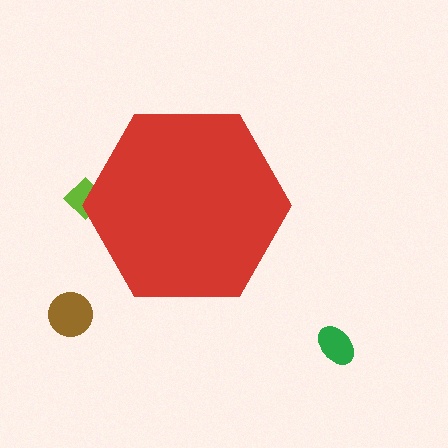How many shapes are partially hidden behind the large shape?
1 shape is partially hidden.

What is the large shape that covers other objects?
A red hexagon.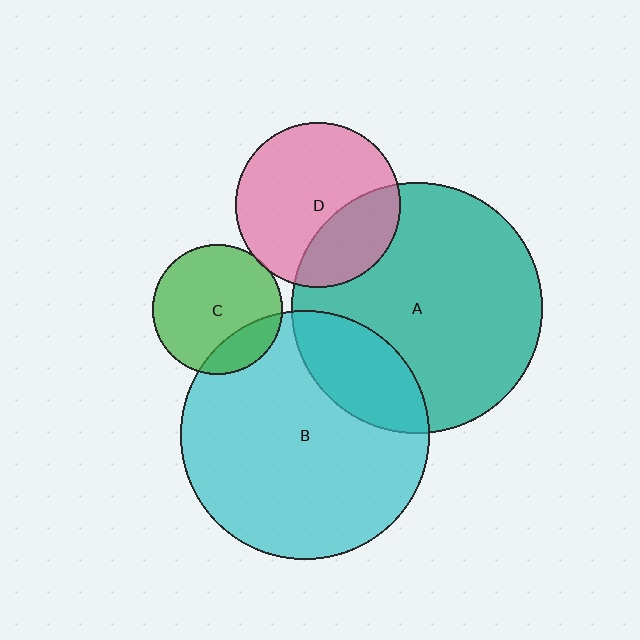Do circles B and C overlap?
Yes.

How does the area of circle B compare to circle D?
Approximately 2.3 times.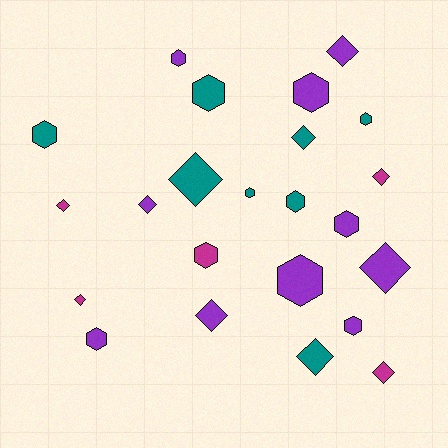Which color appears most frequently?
Purple, with 10 objects.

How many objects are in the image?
There are 23 objects.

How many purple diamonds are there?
There are 4 purple diamonds.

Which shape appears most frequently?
Hexagon, with 12 objects.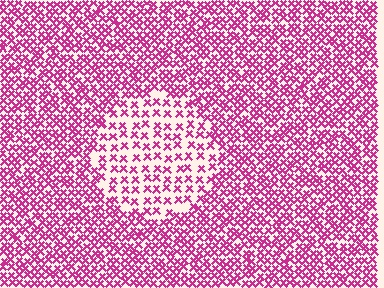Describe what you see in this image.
The image contains small magenta elements arranged at two different densities. A circle-shaped region is visible where the elements are less densely packed than the surrounding area.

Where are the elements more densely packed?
The elements are more densely packed outside the circle boundary.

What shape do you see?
I see a circle.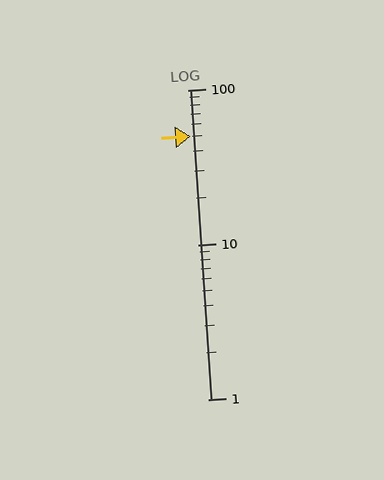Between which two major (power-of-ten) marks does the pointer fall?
The pointer is between 10 and 100.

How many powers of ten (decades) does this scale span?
The scale spans 2 decades, from 1 to 100.